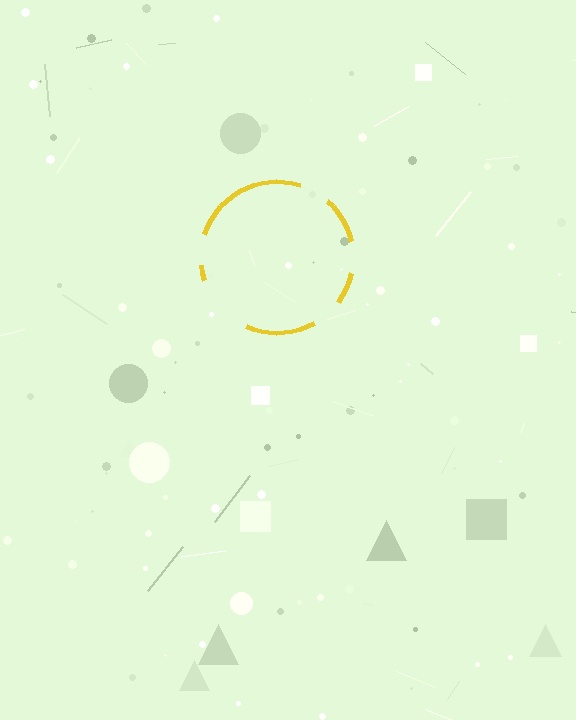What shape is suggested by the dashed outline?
The dashed outline suggests a circle.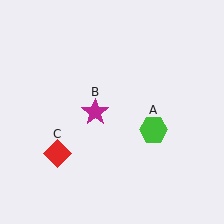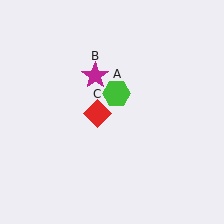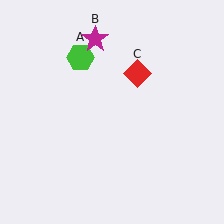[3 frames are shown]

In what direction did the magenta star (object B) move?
The magenta star (object B) moved up.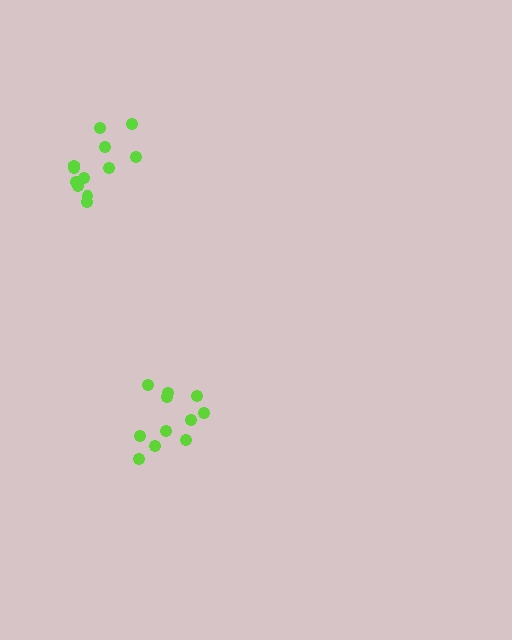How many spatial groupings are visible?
There are 2 spatial groupings.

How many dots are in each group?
Group 1: 12 dots, Group 2: 11 dots (23 total).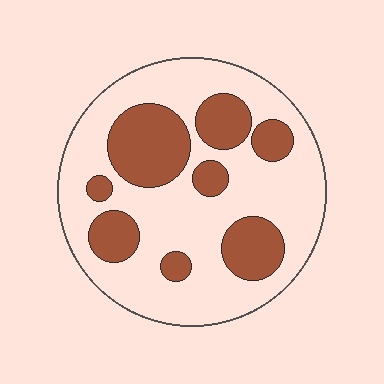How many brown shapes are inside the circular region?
8.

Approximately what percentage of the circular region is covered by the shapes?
Approximately 30%.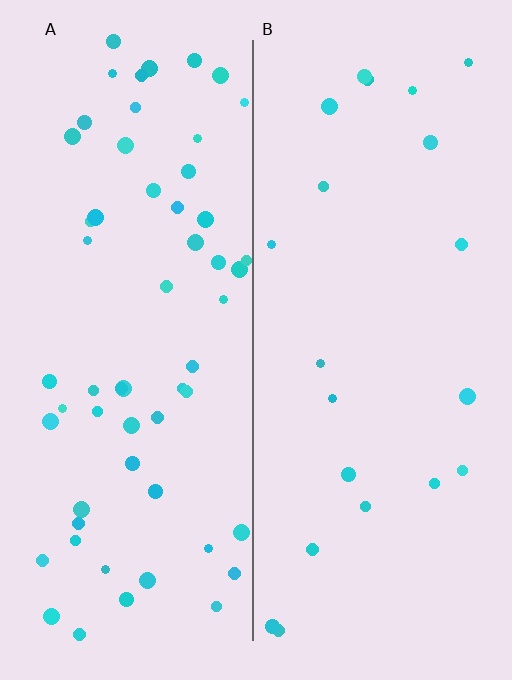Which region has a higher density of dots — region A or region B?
A (the left).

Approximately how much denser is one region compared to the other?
Approximately 2.8× — region A over region B.